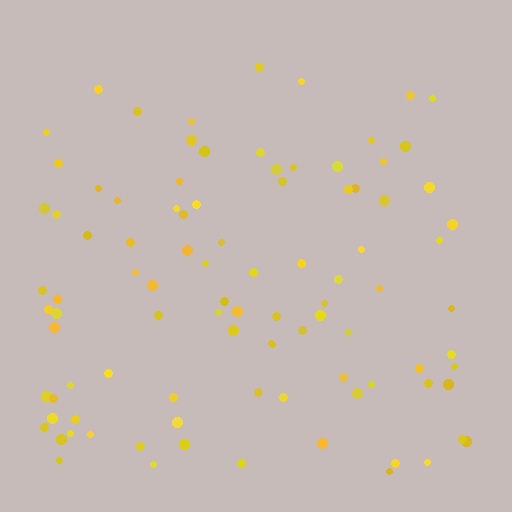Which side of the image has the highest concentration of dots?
The bottom.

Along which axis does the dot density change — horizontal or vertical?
Vertical.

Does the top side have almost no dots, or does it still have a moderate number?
Still a moderate number, just noticeably fewer than the bottom.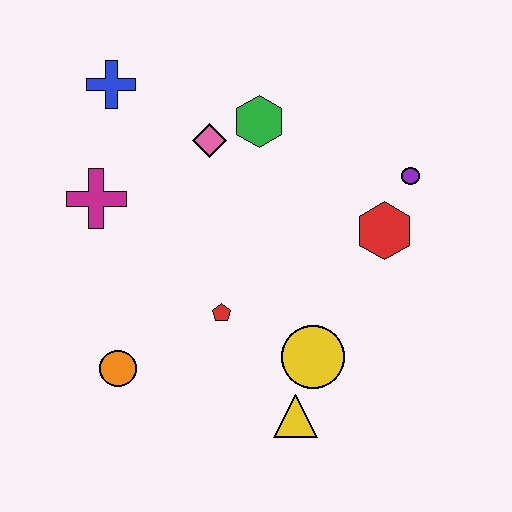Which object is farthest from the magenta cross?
The purple circle is farthest from the magenta cross.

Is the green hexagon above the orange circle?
Yes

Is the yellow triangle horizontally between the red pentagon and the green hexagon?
No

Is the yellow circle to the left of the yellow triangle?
No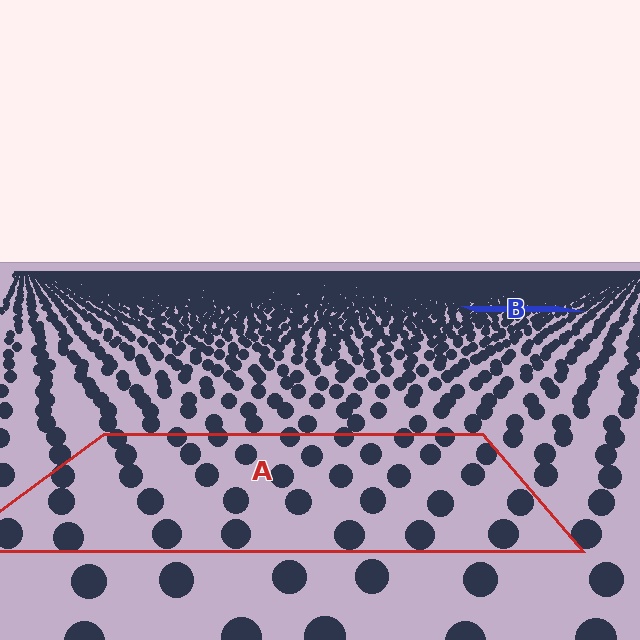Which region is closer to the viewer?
Region A is closer. The texture elements there are larger and more spread out.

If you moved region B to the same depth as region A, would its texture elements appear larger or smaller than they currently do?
They would appear larger. At a closer depth, the same texture elements are projected at a bigger on-screen size.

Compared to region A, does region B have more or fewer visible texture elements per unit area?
Region B has more texture elements per unit area — they are packed more densely because it is farther away.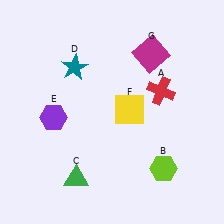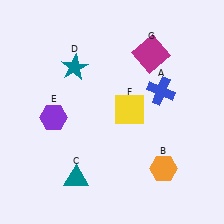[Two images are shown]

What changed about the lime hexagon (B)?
In Image 1, B is lime. In Image 2, it changed to orange.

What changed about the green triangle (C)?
In Image 1, C is green. In Image 2, it changed to teal.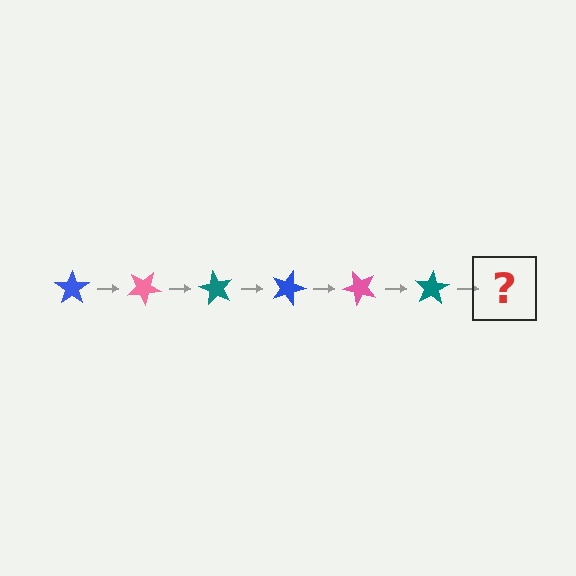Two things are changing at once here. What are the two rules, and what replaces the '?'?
The two rules are that it rotates 30 degrees each step and the color cycles through blue, pink, and teal. The '?' should be a blue star, rotated 180 degrees from the start.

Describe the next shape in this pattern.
It should be a blue star, rotated 180 degrees from the start.